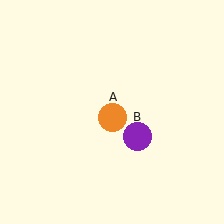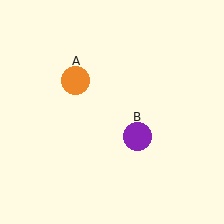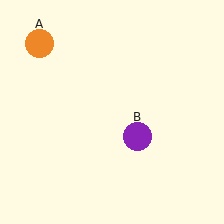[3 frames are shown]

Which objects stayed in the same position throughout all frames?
Purple circle (object B) remained stationary.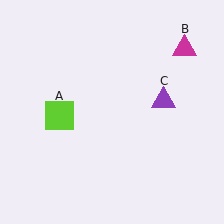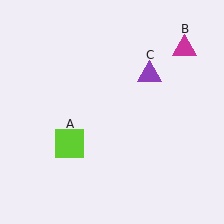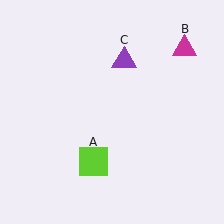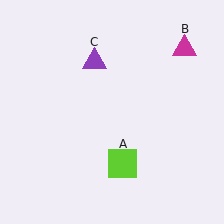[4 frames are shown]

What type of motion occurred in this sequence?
The lime square (object A), purple triangle (object C) rotated counterclockwise around the center of the scene.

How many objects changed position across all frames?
2 objects changed position: lime square (object A), purple triangle (object C).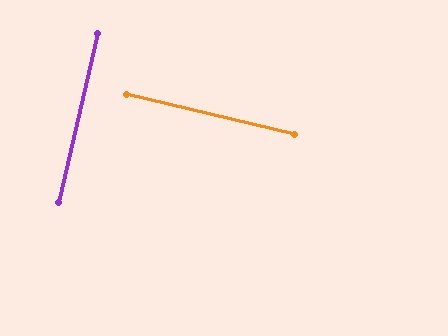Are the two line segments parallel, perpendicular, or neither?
Perpendicular — they meet at approximately 90°.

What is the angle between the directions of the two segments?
Approximately 90 degrees.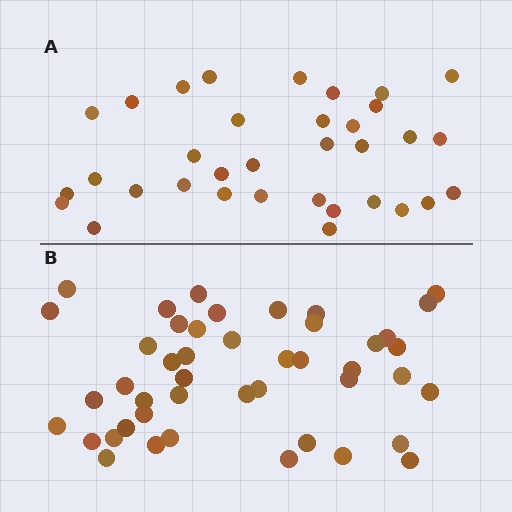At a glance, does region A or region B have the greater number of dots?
Region B (the bottom region) has more dots.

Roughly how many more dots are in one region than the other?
Region B has roughly 12 or so more dots than region A.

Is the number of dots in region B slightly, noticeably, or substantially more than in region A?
Region B has noticeably more, but not dramatically so. The ratio is roughly 1.3 to 1.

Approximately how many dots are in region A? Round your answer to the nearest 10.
About 30 dots. (The exact count is 34, which rounds to 30.)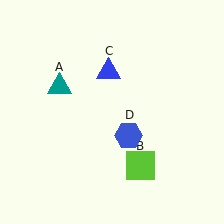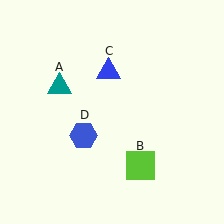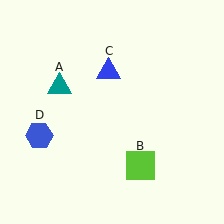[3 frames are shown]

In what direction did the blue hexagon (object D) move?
The blue hexagon (object D) moved left.